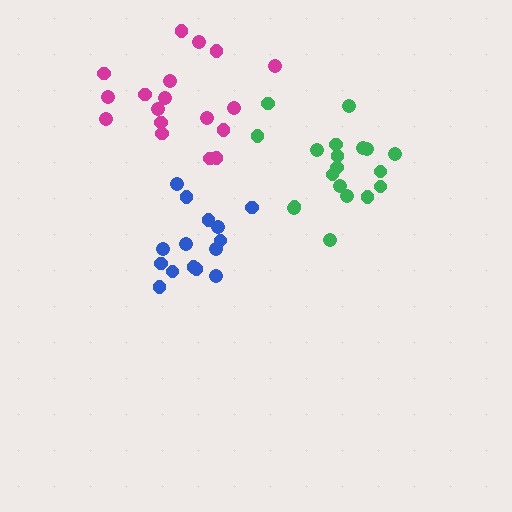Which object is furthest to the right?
The green cluster is rightmost.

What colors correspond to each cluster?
The clusters are colored: green, magenta, blue.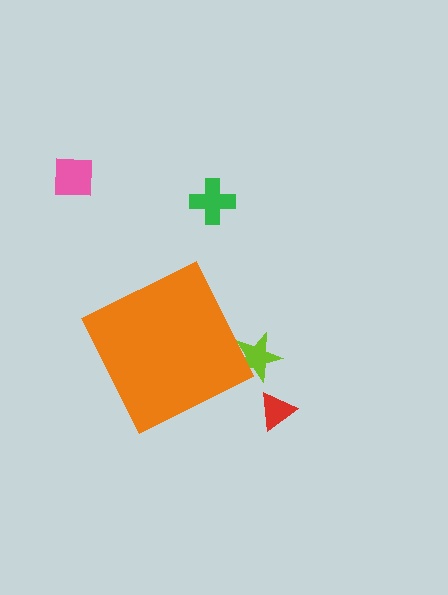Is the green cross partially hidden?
No, the green cross is fully visible.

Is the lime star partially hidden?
Yes, the lime star is partially hidden behind the orange diamond.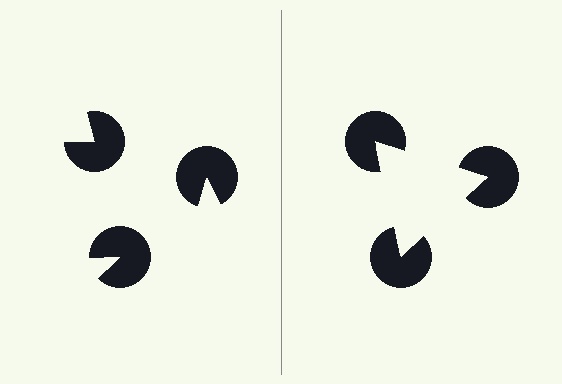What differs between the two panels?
The pac-man discs are positioned identically on both sides; only the wedge orientations differ. On the right they align to a triangle; on the left they are misaligned.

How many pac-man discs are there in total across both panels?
6 — 3 on each side.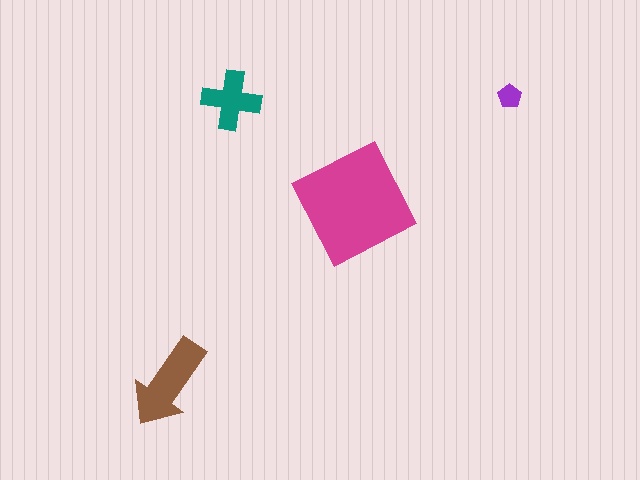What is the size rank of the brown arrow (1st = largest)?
2nd.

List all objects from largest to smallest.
The magenta square, the brown arrow, the teal cross, the purple pentagon.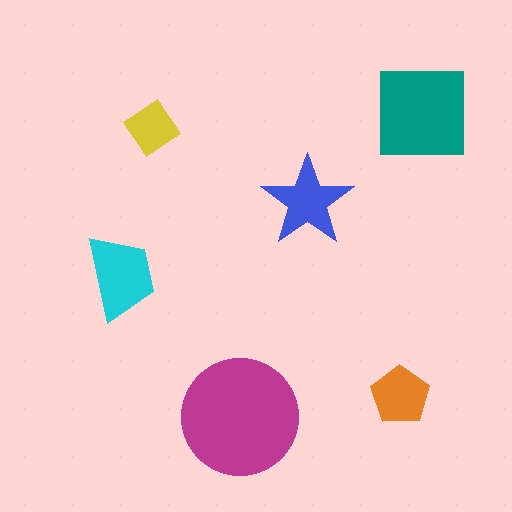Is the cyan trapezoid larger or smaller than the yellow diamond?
Larger.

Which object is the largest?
The magenta circle.